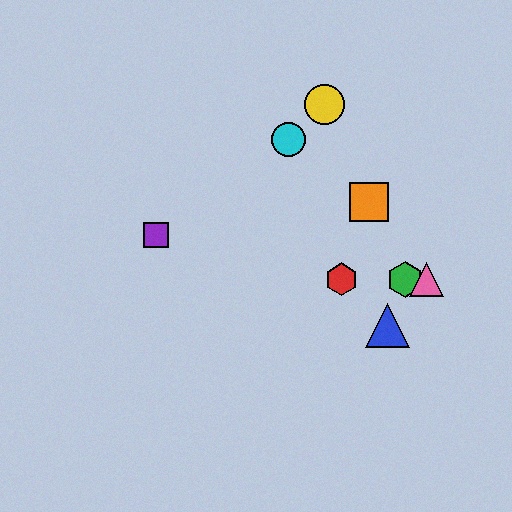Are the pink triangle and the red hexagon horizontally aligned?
Yes, both are at y≈279.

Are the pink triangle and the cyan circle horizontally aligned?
No, the pink triangle is at y≈279 and the cyan circle is at y≈139.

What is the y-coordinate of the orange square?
The orange square is at y≈202.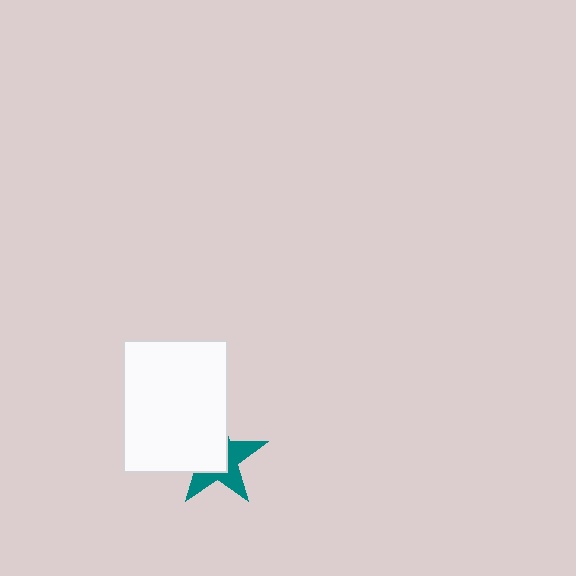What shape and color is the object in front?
The object in front is a white rectangle.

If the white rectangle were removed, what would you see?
You would see the complete teal star.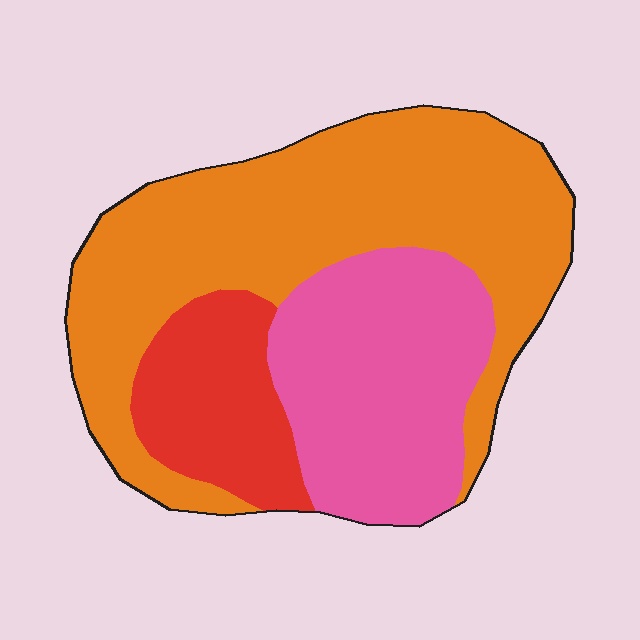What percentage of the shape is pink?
Pink takes up about one third (1/3) of the shape.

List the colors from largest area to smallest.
From largest to smallest: orange, pink, red.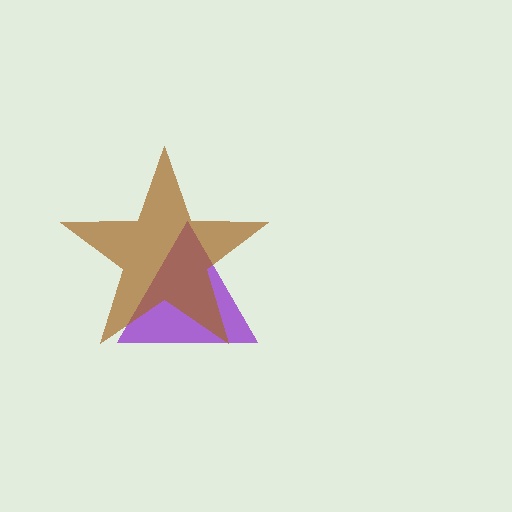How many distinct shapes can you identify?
There are 2 distinct shapes: a purple triangle, a brown star.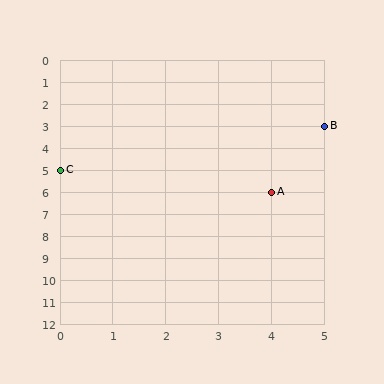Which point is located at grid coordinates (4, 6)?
Point A is at (4, 6).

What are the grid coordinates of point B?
Point B is at grid coordinates (5, 3).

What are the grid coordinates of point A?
Point A is at grid coordinates (4, 6).